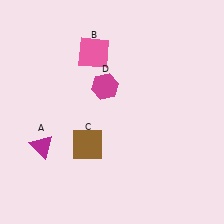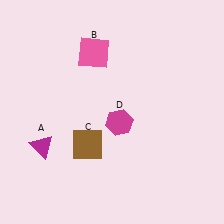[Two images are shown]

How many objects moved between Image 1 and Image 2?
1 object moved between the two images.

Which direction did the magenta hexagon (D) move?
The magenta hexagon (D) moved down.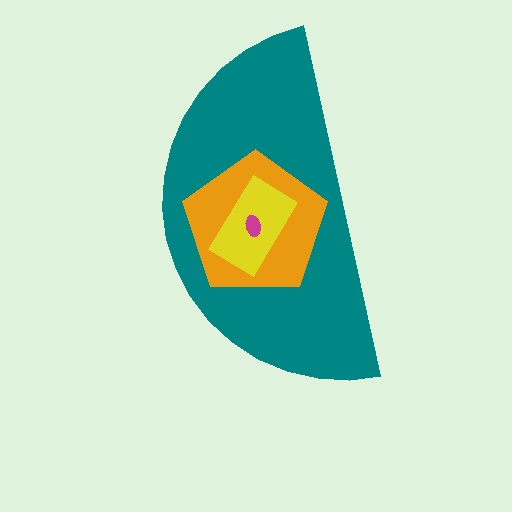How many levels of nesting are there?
4.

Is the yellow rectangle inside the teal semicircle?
Yes.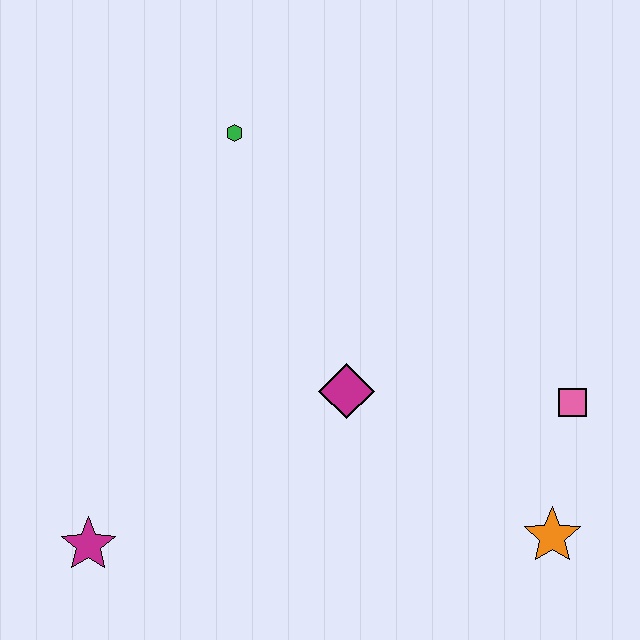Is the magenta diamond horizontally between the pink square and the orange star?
No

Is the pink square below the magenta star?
No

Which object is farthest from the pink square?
The magenta star is farthest from the pink square.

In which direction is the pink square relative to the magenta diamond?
The pink square is to the right of the magenta diamond.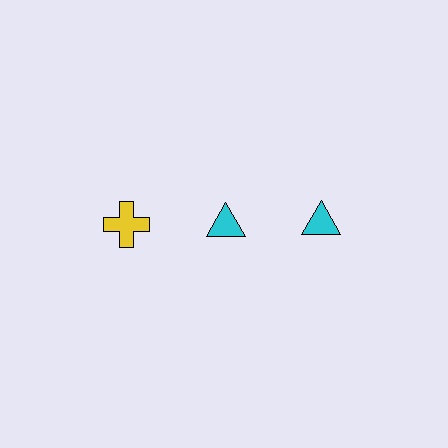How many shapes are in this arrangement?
There are 3 shapes arranged in a grid pattern.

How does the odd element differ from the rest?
It differs in both color (yellow instead of cyan) and shape (cross instead of triangle).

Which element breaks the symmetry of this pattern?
The yellow cross in the top row, leftmost column breaks the symmetry. All other shapes are cyan triangles.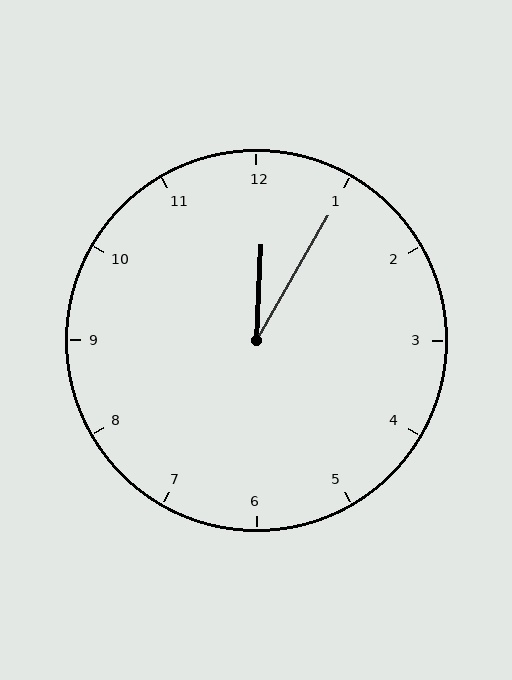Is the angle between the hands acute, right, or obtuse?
It is acute.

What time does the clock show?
12:05.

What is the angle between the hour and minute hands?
Approximately 28 degrees.